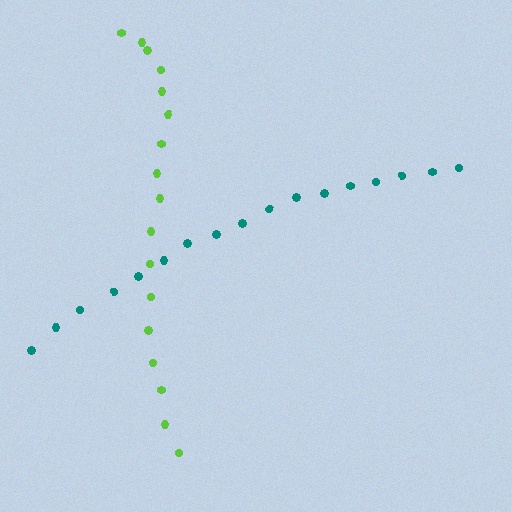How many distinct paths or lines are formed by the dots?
There are 2 distinct paths.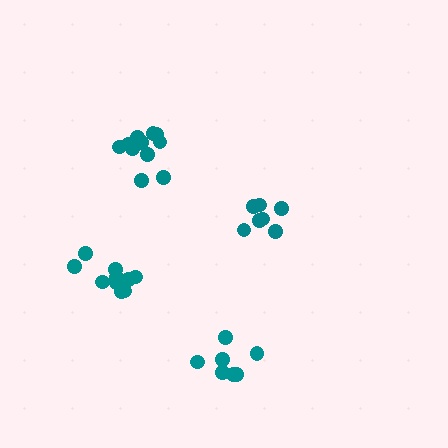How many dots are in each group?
Group 1: 11 dots, Group 2: 7 dots, Group 3: 7 dots, Group 4: 11 dots (36 total).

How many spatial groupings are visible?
There are 4 spatial groupings.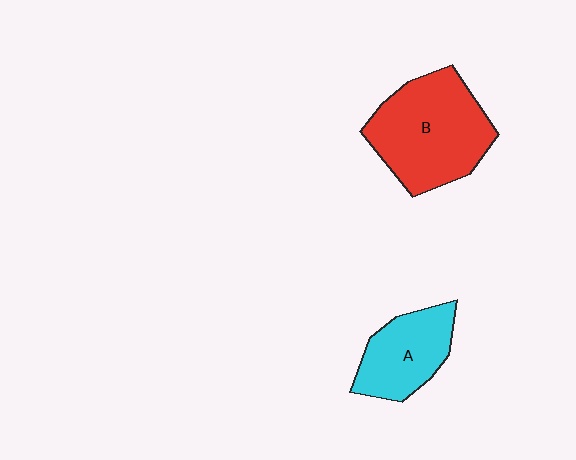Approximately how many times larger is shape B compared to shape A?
Approximately 1.6 times.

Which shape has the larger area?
Shape B (red).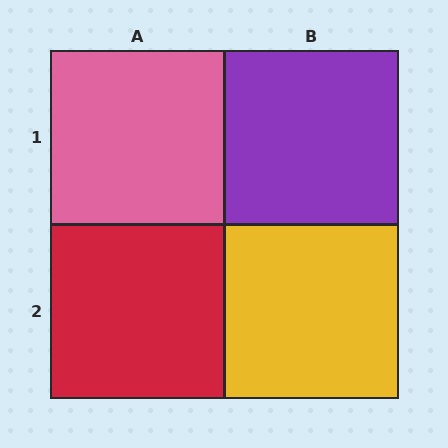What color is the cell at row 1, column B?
Purple.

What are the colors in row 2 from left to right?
Red, yellow.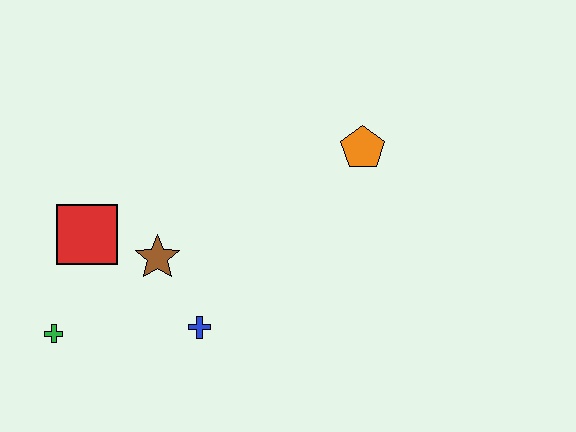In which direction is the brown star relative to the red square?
The brown star is to the right of the red square.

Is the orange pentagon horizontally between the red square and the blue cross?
No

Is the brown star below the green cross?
No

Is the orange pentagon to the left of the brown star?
No